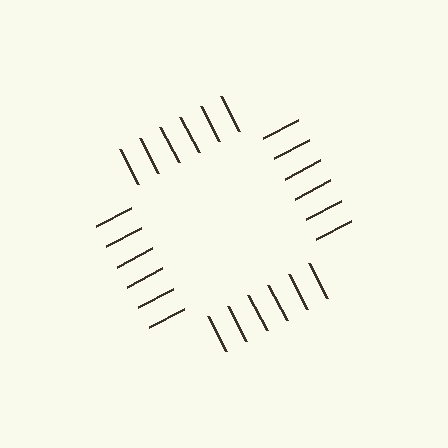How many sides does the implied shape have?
4 sides — the line-ends trace a square.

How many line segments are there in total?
24 — 6 along each of the 4 edges.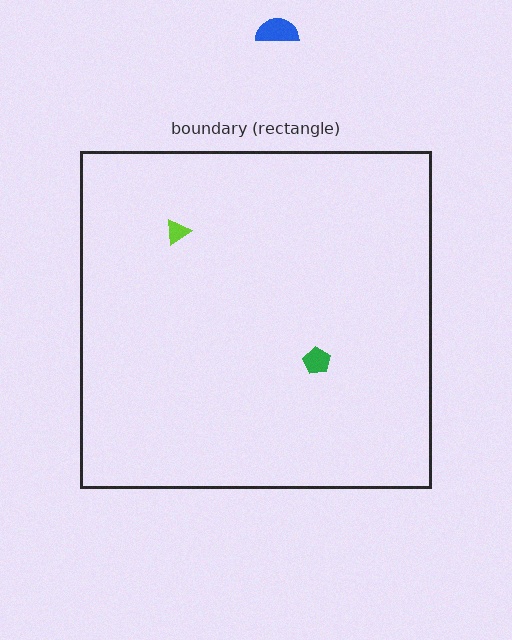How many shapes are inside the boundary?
2 inside, 1 outside.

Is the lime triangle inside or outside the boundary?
Inside.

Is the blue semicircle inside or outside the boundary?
Outside.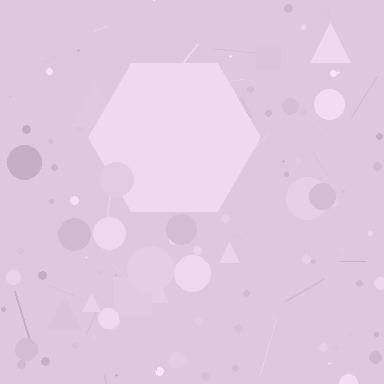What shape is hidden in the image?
A hexagon is hidden in the image.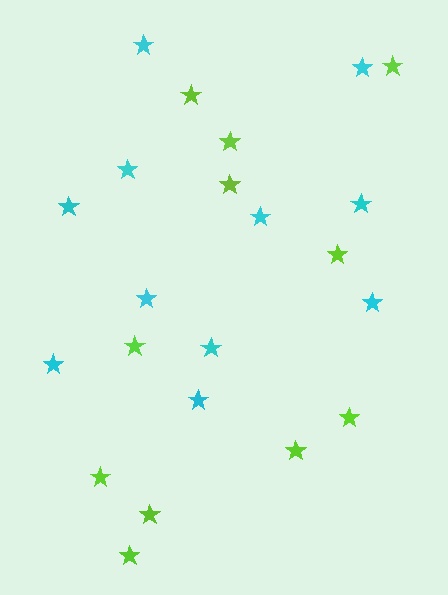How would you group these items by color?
There are 2 groups: one group of cyan stars (11) and one group of lime stars (11).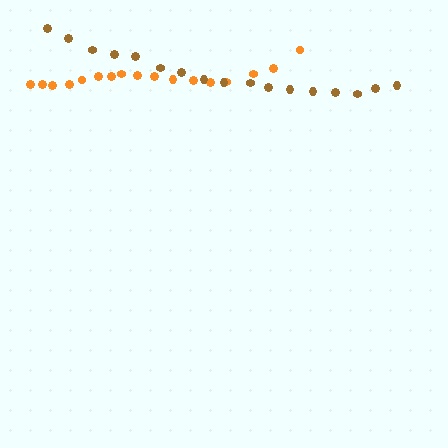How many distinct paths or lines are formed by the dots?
There are 2 distinct paths.